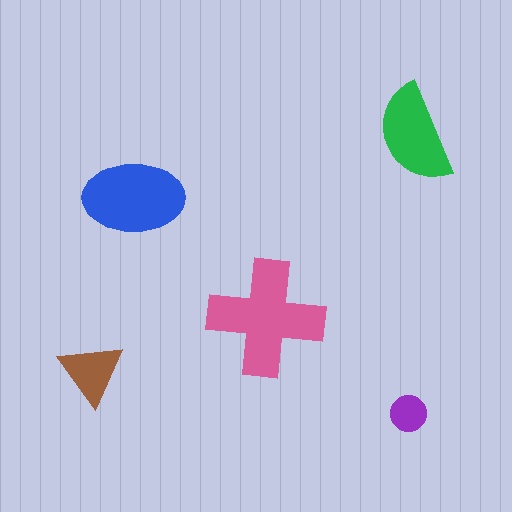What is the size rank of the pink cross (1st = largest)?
1st.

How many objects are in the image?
There are 5 objects in the image.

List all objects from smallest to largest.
The purple circle, the brown triangle, the green semicircle, the blue ellipse, the pink cross.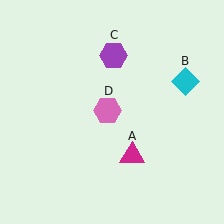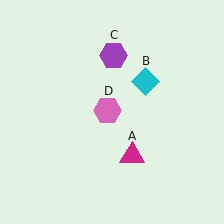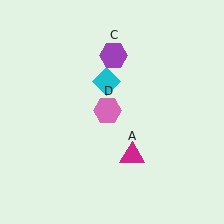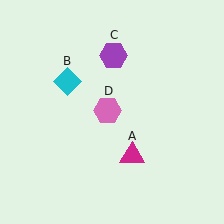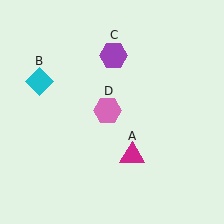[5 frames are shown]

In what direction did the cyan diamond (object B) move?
The cyan diamond (object B) moved left.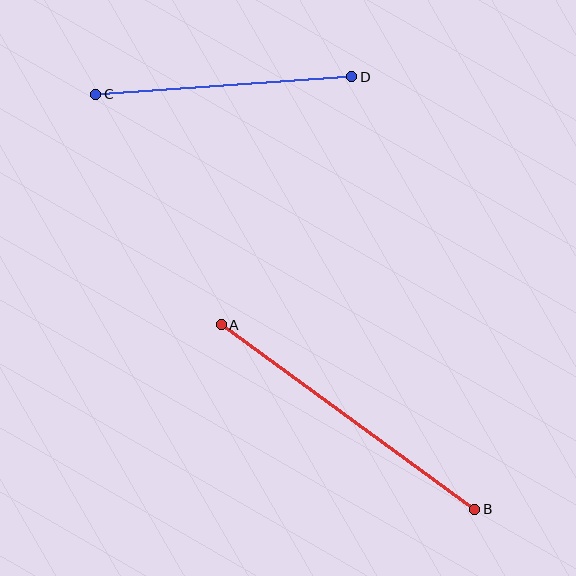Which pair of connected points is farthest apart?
Points A and B are farthest apart.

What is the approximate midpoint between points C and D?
The midpoint is at approximately (224, 86) pixels.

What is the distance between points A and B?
The distance is approximately 314 pixels.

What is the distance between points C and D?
The distance is approximately 257 pixels.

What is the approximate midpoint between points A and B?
The midpoint is at approximately (348, 417) pixels.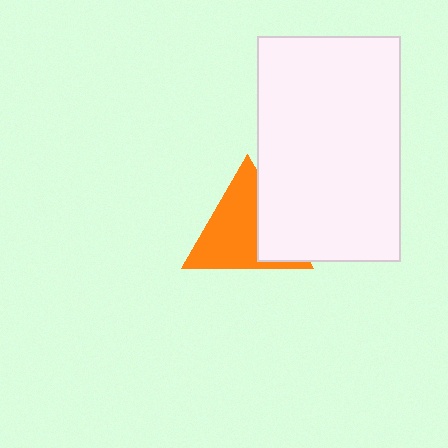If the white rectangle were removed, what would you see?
You would see the complete orange triangle.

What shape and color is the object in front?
The object in front is a white rectangle.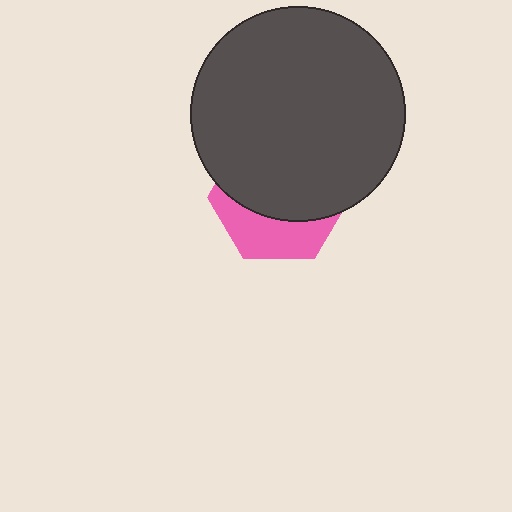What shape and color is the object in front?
The object in front is a dark gray circle.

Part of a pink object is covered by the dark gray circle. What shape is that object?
It is a hexagon.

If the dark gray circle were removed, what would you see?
You would see the complete pink hexagon.